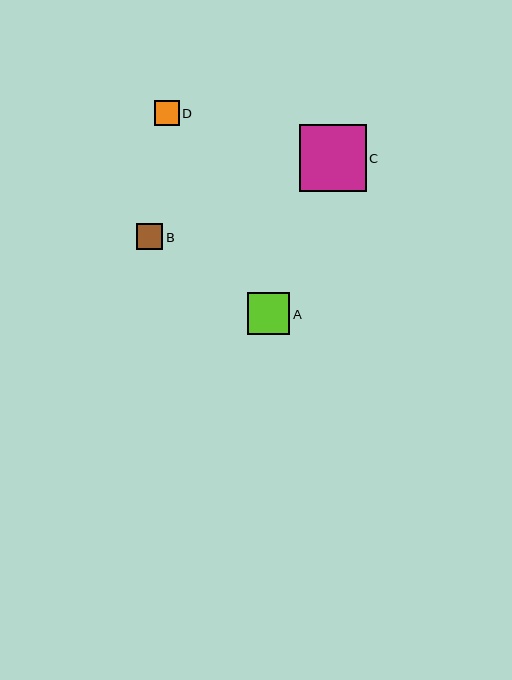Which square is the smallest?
Square D is the smallest with a size of approximately 25 pixels.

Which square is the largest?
Square C is the largest with a size of approximately 67 pixels.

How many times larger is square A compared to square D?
Square A is approximately 1.7 times the size of square D.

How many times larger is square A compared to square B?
Square A is approximately 1.6 times the size of square B.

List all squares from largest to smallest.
From largest to smallest: C, A, B, D.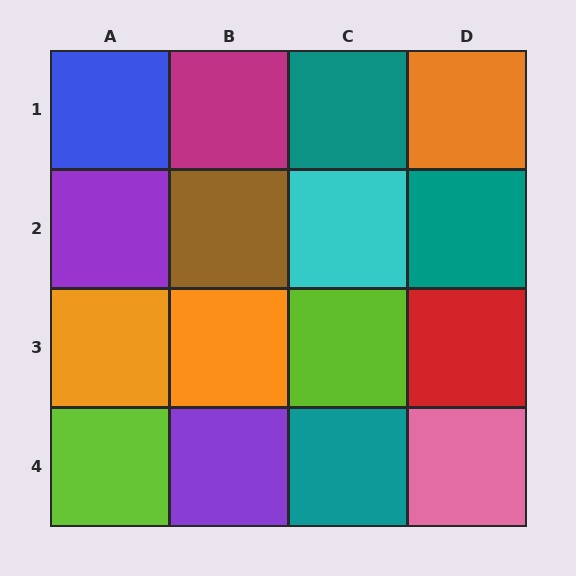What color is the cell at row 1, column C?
Teal.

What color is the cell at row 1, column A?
Blue.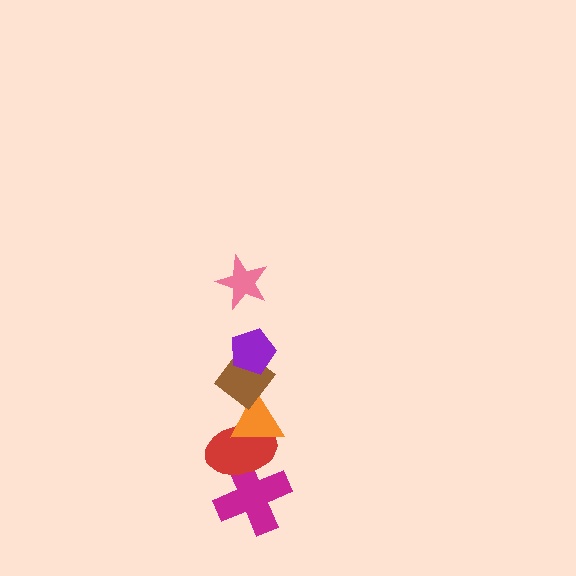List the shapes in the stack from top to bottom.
From top to bottom: the pink star, the purple pentagon, the brown diamond, the orange triangle, the red ellipse, the magenta cross.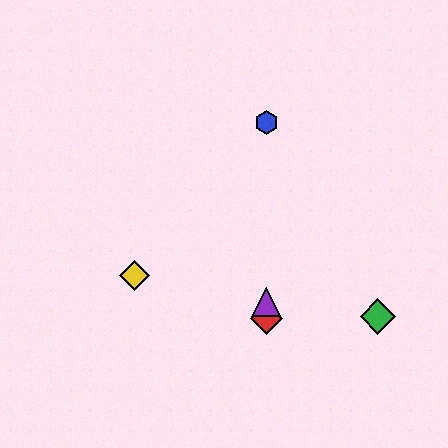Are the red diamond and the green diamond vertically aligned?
No, the red diamond is at x≈266 and the green diamond is at x≈378.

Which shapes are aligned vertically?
The red diamond, the blue hexagon, the purple triangle are aligned vertically.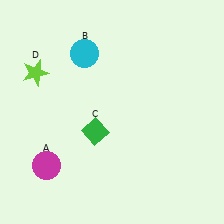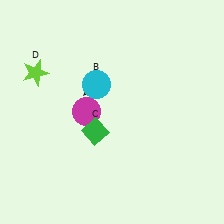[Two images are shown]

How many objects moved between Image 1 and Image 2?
2 objects moved between the two images.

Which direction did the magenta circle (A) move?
The magenta circle (A) moved up.